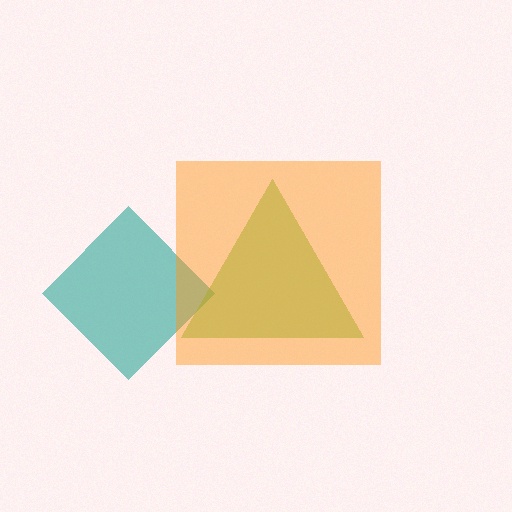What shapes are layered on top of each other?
The layered shapes are: a teal diamond, a lime triangle, an orange square.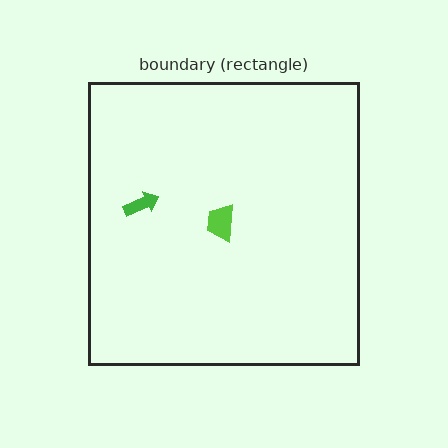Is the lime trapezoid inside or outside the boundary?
Inside.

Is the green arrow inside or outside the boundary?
Inside.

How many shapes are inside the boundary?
2 inside, 0 outside.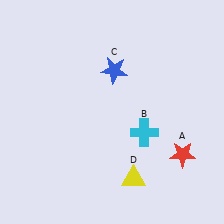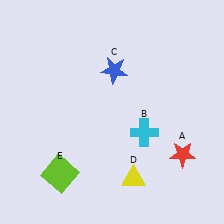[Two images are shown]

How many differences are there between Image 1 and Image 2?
There is 1 difference between the two images.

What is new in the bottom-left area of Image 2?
A lime square (E) was added in the bottom-left area of Image 2.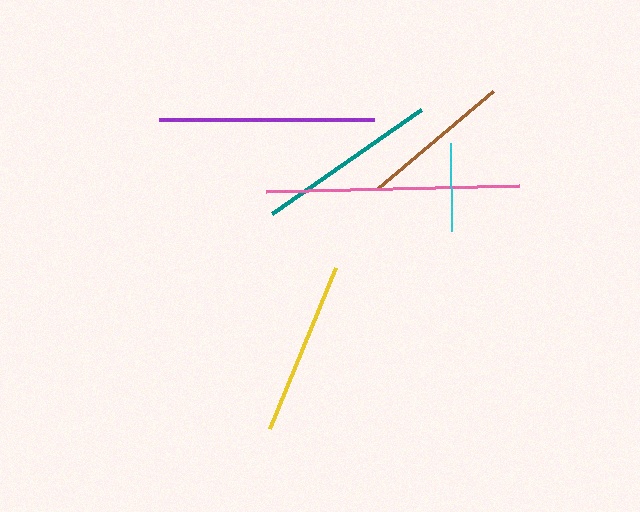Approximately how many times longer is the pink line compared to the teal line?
The pink line is approximately 1.4 times the length of the teal line.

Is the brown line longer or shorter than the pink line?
The pink line is longer than the brown line.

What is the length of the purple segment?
The purple segment is approximately 215 pixels long.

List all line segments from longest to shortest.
From longest to shortest: pink, purple, teal, yellow, brown, cyan.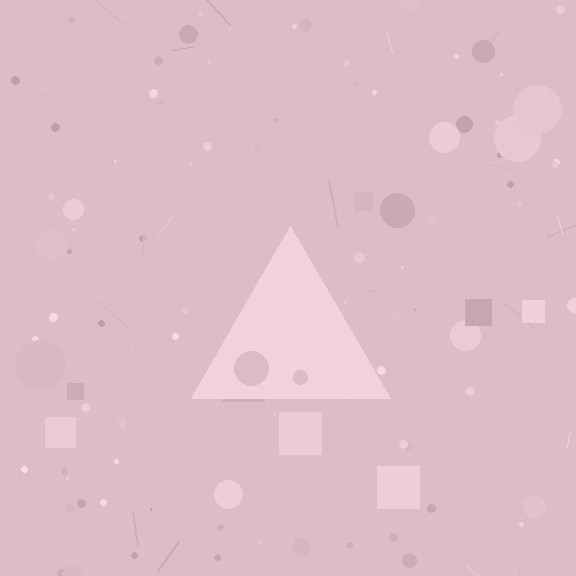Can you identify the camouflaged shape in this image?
The camouflaged shape is a triangle.